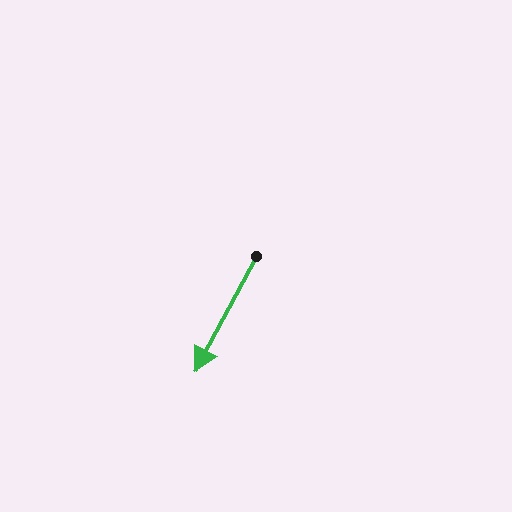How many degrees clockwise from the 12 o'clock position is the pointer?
Approximately 208 degrees.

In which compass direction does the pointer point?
Southwest.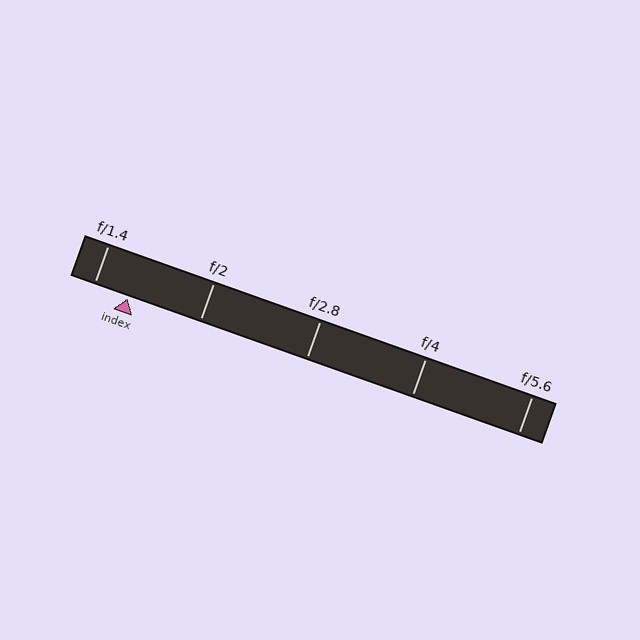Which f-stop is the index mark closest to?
The index mark is closest to f/1.4.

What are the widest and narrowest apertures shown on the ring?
The widest aperture shown is f/1.4 and the narrowest is f/5.6.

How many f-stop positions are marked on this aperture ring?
There are 5 f-stop positions marked.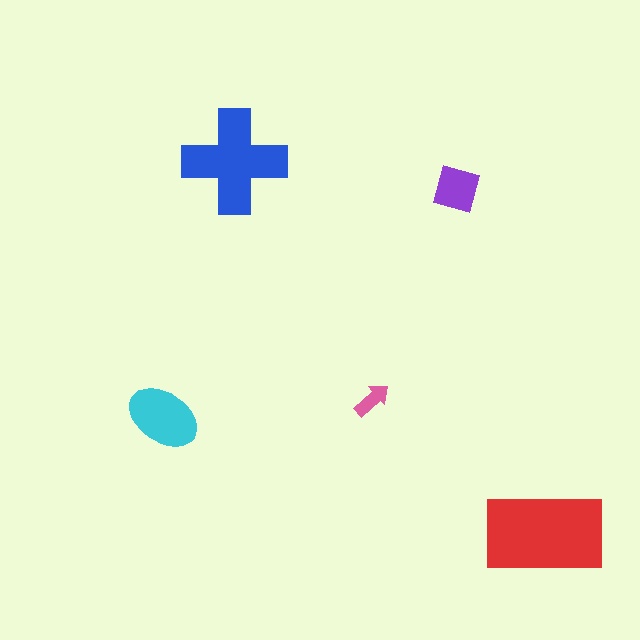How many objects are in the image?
There are 5 objects in the image.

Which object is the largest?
The red rectangle.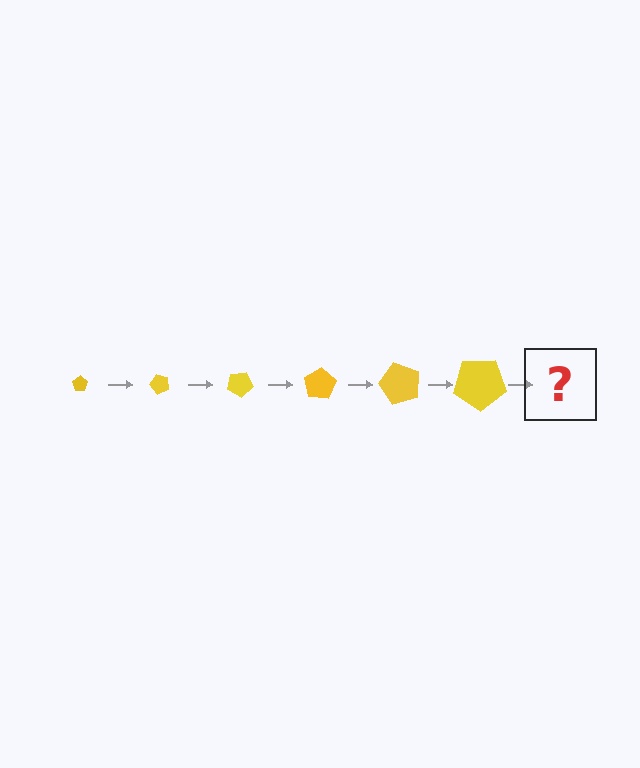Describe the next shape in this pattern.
It should be a pentagon, larger than the previous one and rotated 300 degrees from the start.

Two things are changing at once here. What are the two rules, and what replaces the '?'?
The two rules are that the pentagon grows larger each step and it rotates 50 degrees each step. The '?' should be a pentagon, larger than the previous one and rotated 300 degrees from the start.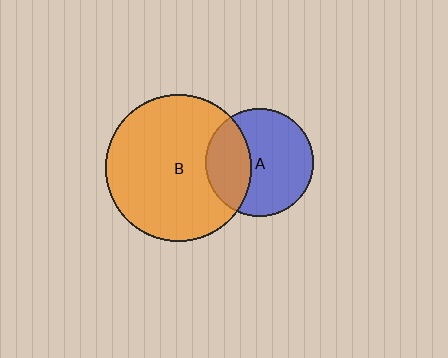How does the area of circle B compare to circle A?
Approximately 1.8 times.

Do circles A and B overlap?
Yes.